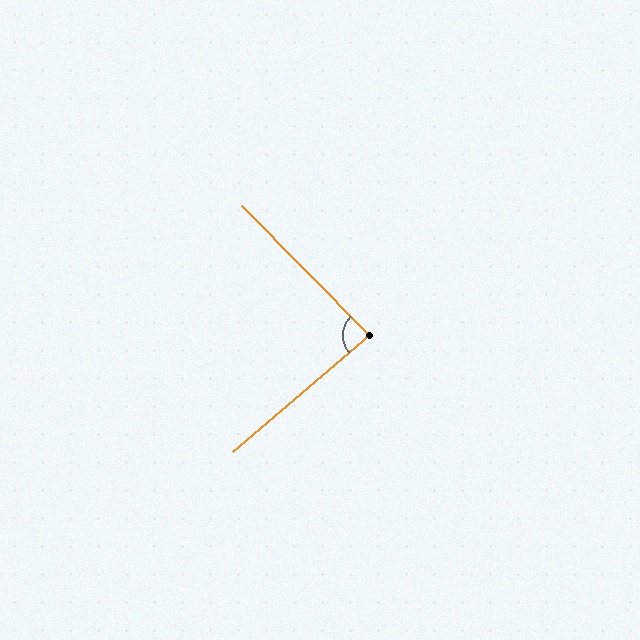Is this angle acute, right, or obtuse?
It is approximately a right angle.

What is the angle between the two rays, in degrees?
Approximately 86 degrees.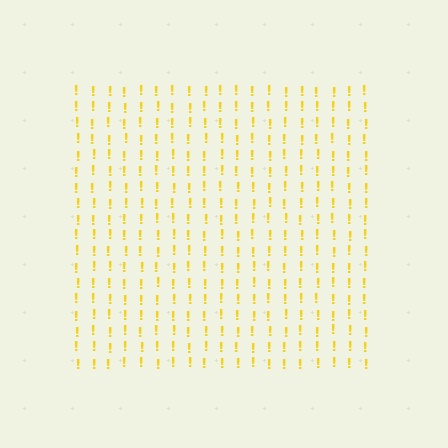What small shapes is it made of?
It is made of small exclamation marks.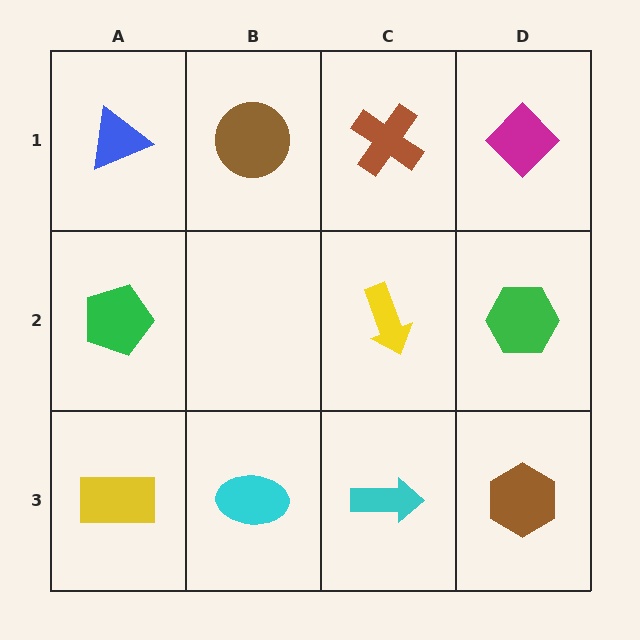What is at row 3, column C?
A cyan arrow.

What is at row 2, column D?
A green hexagon.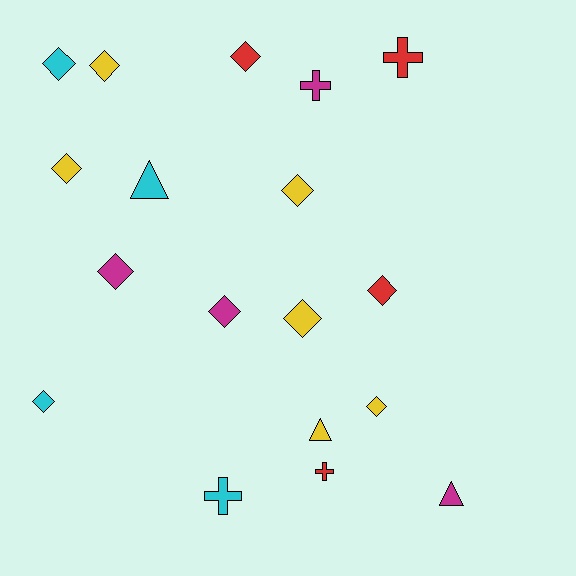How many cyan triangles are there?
There is 1 cyan triangle.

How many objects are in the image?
There are 18 objects.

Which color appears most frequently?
Yellow, with 6 objects.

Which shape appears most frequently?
Diamond, with 11 objects.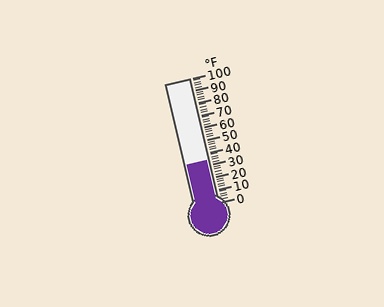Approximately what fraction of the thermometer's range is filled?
The thermometer is filled to approximately 35% of its range.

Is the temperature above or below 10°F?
The temperature is above 10°F.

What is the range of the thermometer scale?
The thermometer scale ranges from 0°F to 100°F.